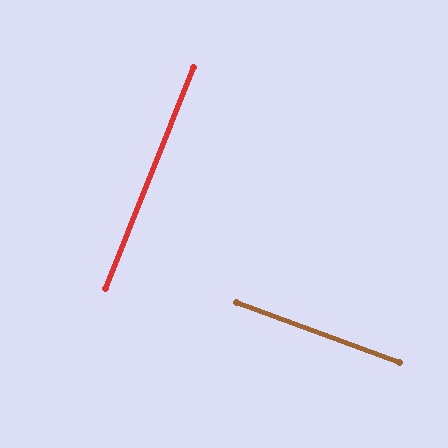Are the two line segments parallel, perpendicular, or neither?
Perpendicular — they meet at approximately 88°.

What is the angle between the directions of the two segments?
Approximately 88 degrees.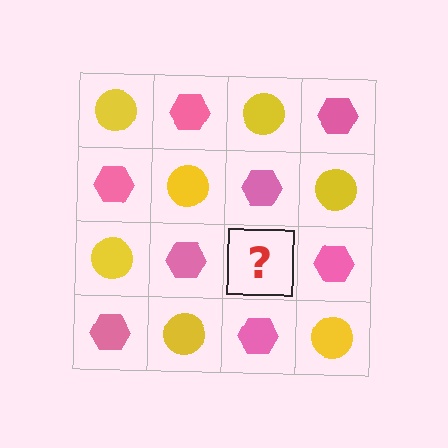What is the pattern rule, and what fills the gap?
The rule is that it alternates yellow circle and pink hexagon in a checkerboard pattern. The gap should be filled with a yellow circle.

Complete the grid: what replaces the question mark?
The question mark should be replaced with a yellow circle.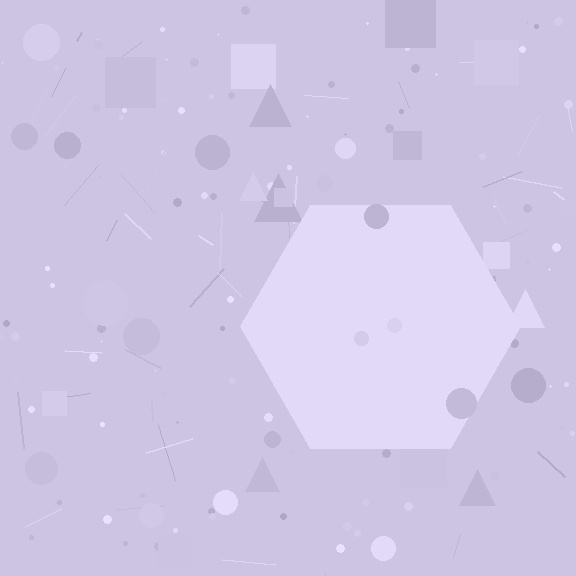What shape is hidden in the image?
A hexagon is hidden in the image.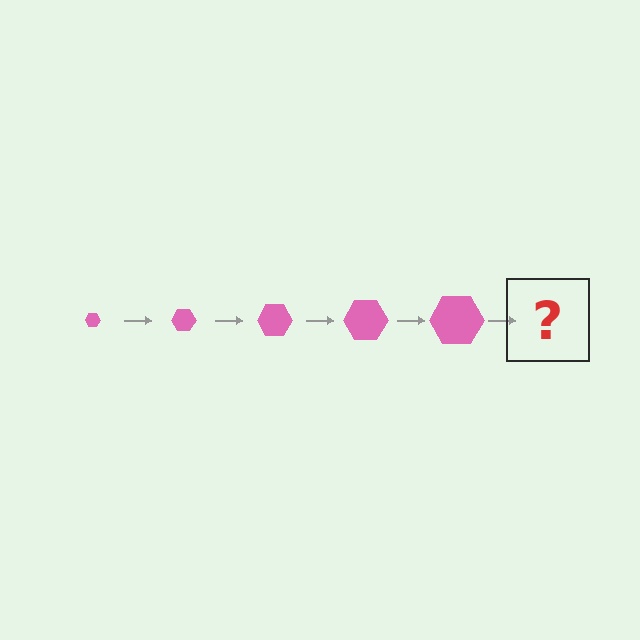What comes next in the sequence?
The next element should be a pink hexagon, larger than the previous one.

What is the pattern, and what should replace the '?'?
The pattern is that the hexagon gets progressively larger each step. The '?' should be a pink hexagon, larger than the previous one.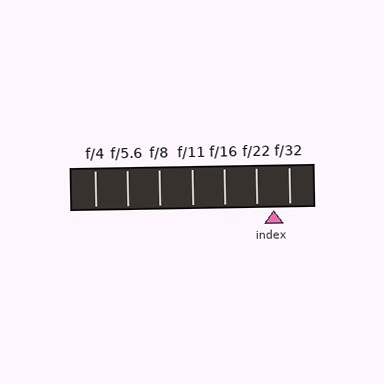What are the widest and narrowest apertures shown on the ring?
The widest aperture shown is f/4 and the narrowest is f/32.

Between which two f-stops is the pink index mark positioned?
The index mark is between f/22 and f/32.